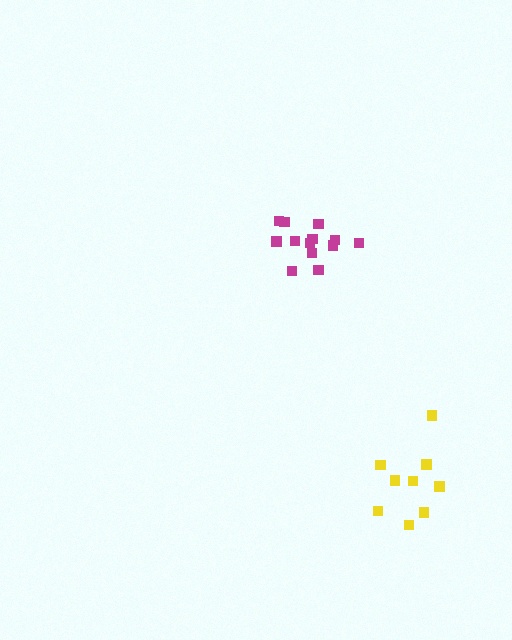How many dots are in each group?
Group 1: 14 dots, Group 2: 9 dots (23 total).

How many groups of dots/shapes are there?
There are 2 groups.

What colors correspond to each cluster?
The clusters are colored: magenta, yellow.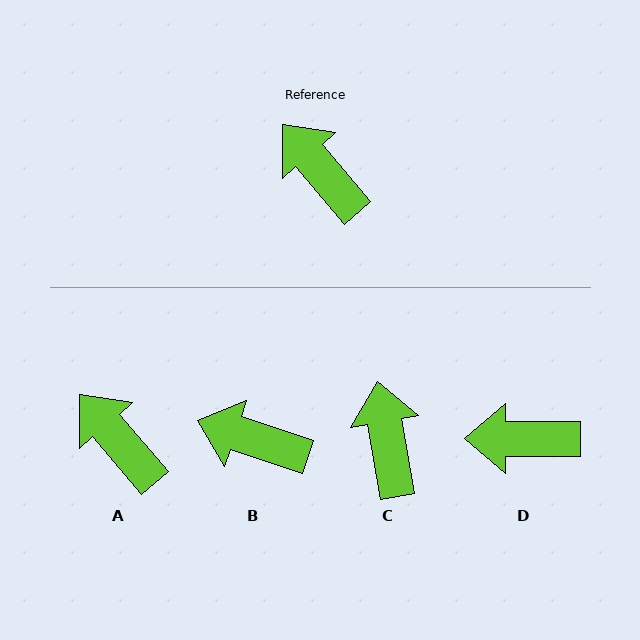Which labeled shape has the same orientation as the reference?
A.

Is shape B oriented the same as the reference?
No, it is off by about 31 degrees.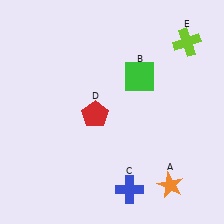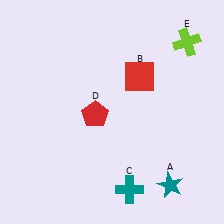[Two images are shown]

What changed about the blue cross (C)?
In Image 1, C is blue. In Image 2, it changed to teal.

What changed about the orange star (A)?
In Image 1, A is orange. In Image 2, it changed to teal.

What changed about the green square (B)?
In Image 1, B is green. In Image 2, it changed to red.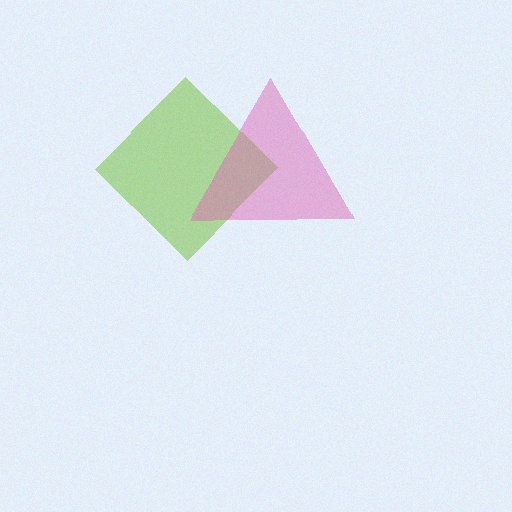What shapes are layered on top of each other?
The layered shapes are: a lime diamond, a pink triangle.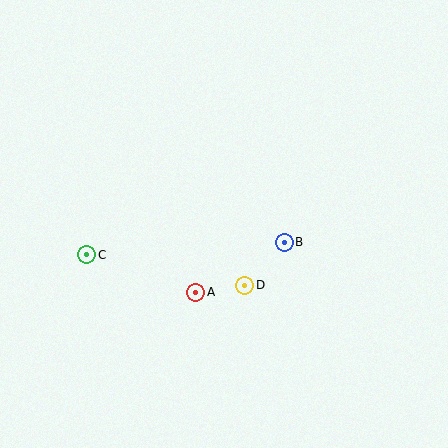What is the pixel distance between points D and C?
The distance between D and C is 161 pixels.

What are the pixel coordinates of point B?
Point B is at (284, 242).